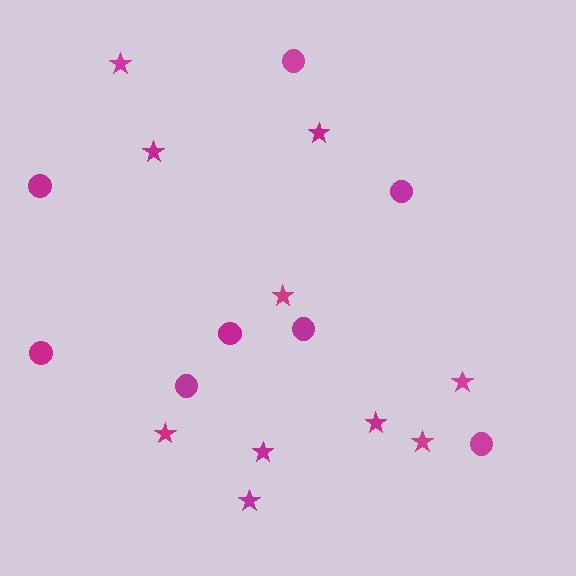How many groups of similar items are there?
There are 2 groups: one group of stars (10) and one group of circles (8).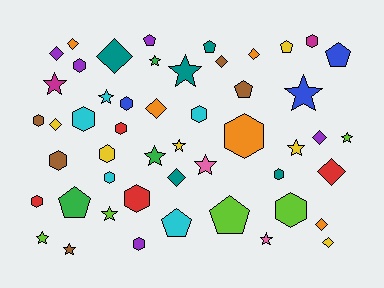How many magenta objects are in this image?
There are 2 magenta objects.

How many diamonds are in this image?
There are 12 diamonds.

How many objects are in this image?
There are 50 objects.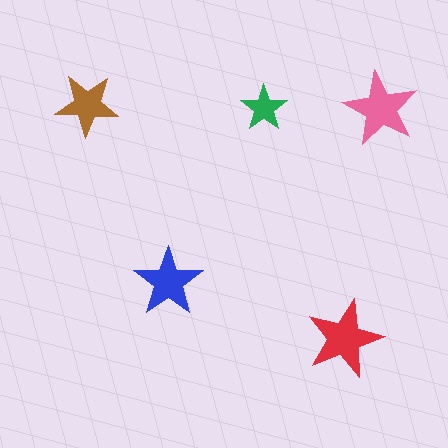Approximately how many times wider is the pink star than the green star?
About 1.5 times wider.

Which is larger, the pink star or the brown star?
The pink one.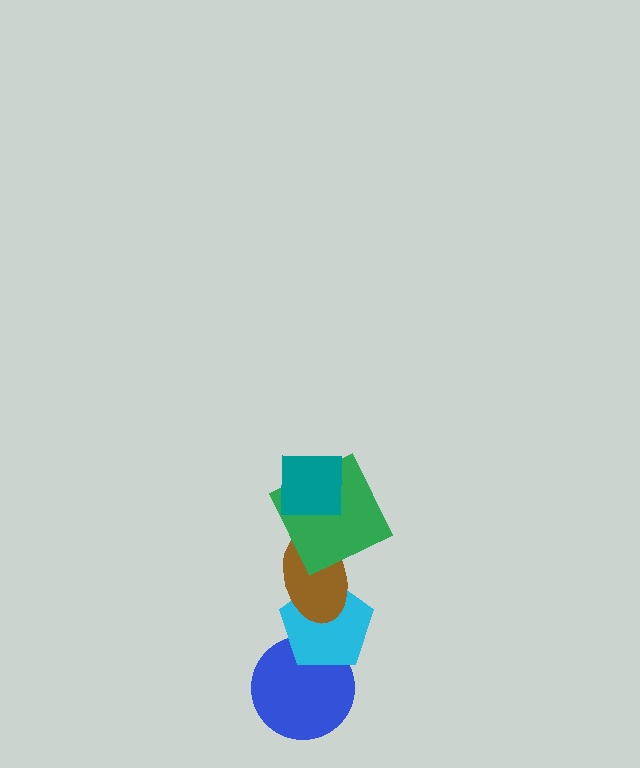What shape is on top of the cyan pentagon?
The brown ellipse is on top of the cyan pentagon.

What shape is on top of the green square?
The teal square is on top of the green square.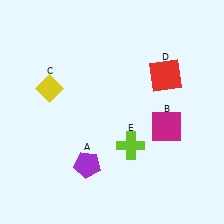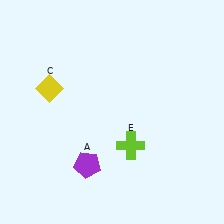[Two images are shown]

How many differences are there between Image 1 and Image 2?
There are 2 differences between the two images.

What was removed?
The red square (D), the magenta square (B) were removed in Image 2.